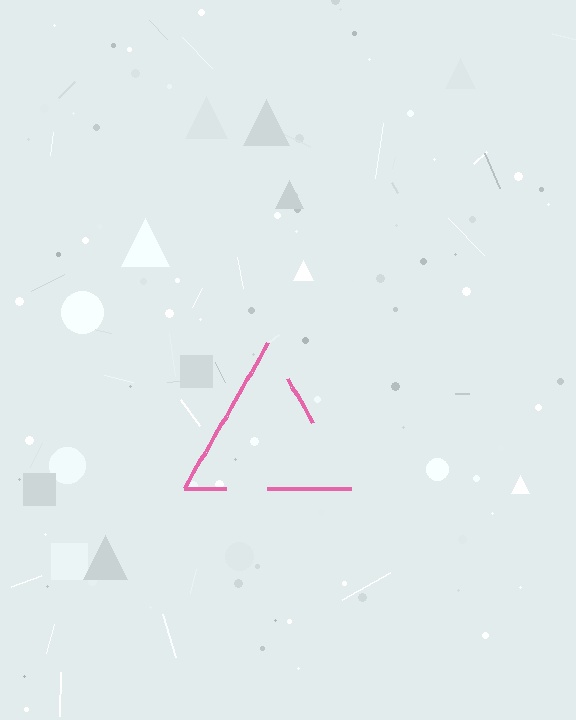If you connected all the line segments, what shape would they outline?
They would outline a triangle.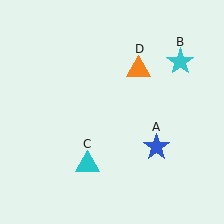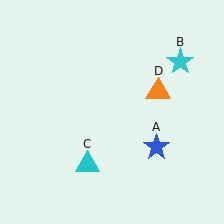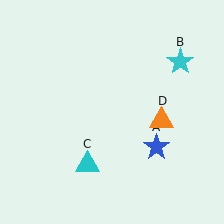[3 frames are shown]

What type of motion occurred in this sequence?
The orange triangle (object D) rotated clockwise around the center of the scene.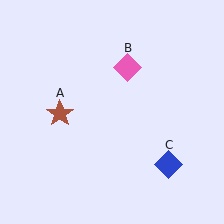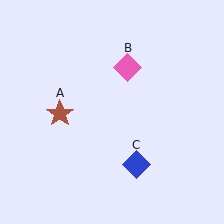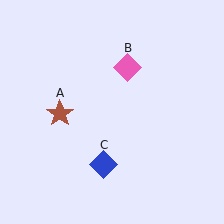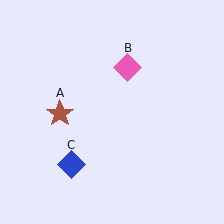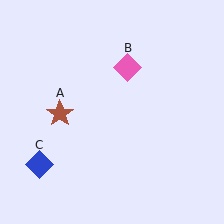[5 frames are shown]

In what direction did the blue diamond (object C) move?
The blue diamond (object C) moved left.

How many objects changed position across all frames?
1 object changed position: blue diamond (object C).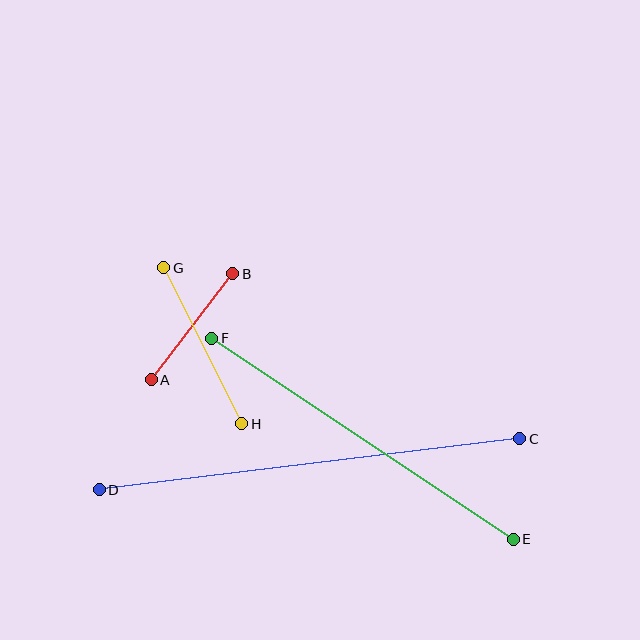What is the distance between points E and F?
The distance is approximately 363 pixels.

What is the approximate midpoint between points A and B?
The midpoint is at approximately (192, 327) pixels.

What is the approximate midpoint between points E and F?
The midpoint is at approximately (362, 439) pixels.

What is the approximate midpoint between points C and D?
The midpoint is at approximately (310, 464) pixels.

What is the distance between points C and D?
The distance is approximately 424 pixels.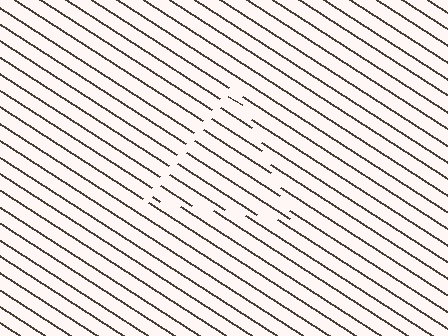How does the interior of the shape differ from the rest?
The interior of the shape contains the same grating, shifted by half a period — the contour is defined by the phase discontinuity where line-ends from the inner and outer gratings abut.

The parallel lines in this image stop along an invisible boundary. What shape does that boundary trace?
An illusory triangle. The interior of the shape contains the same grating, shifted by half a period — the contour is defined by the phase discontinuity where line-ends from the inner and outer gratings abut.